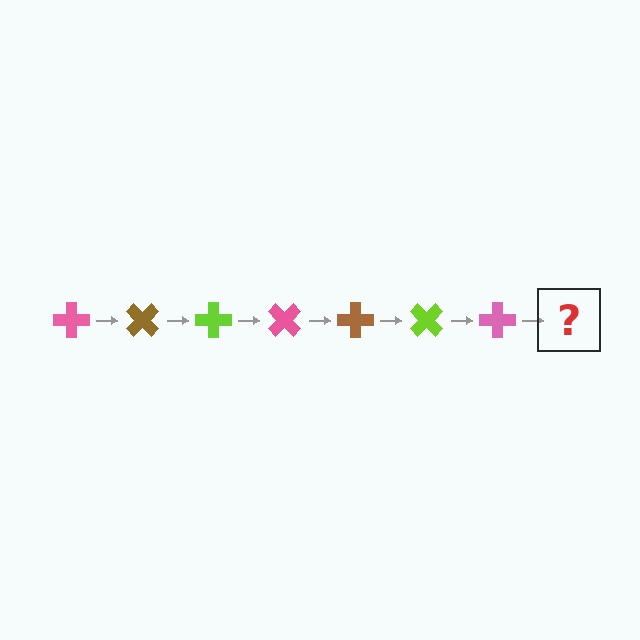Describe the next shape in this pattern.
It should be a brown cross, rotated 315 degrees from the start.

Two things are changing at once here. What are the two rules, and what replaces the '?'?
The two rules are that it rotates 45 degrees each step and the color cycles through pink, brown, and lime. The '?' should be a brown cross, rotated 315 degrees from the start.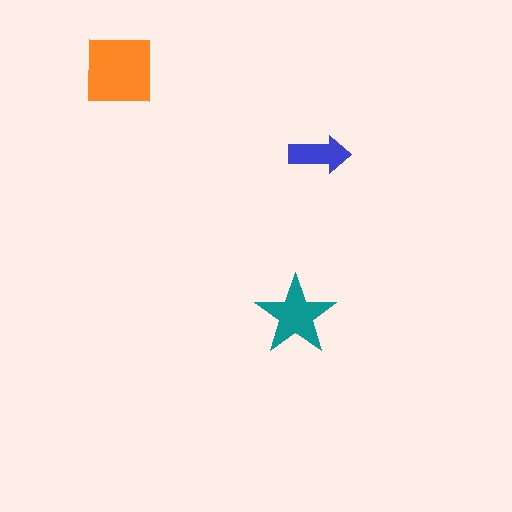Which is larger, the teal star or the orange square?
The orange square.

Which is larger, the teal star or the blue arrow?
The teal star.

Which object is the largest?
The orange square.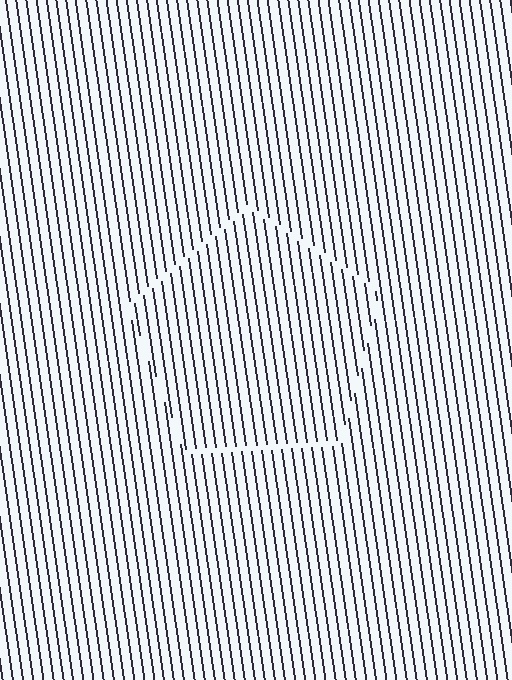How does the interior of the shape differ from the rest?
The interior of the shape contains the same grating, shifted by half a period — the contour is defined by the phase discontinuity where line-ends from the inner and outer gratings abut.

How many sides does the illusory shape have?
5 sides — the line-ends trace a pentagon.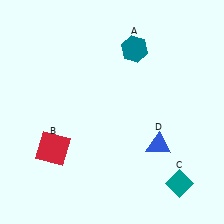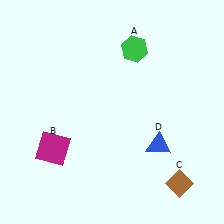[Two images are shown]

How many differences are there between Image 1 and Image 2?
There are 3 differences between the two images.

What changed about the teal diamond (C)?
In Image 1, C is teal. In Image 2, it changed to brown.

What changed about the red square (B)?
In Image 1, B is red. In Image 2, it changed to magenta.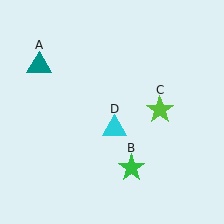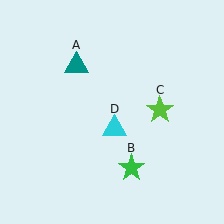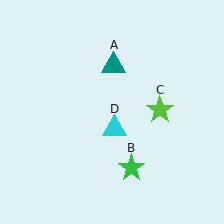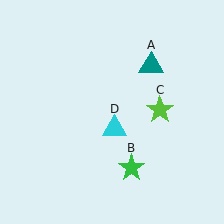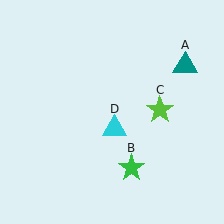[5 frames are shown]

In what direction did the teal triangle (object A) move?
The teal triangle (object A) moved right.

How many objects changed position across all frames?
1 object changed position: teal triangle (object A).